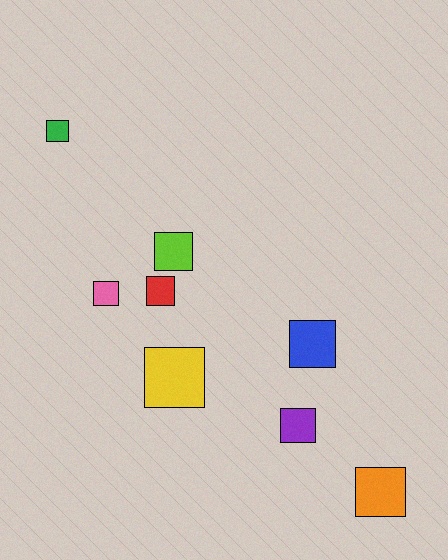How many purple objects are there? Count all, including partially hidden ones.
There is 1 purple object.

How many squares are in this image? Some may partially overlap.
There are 8 squares.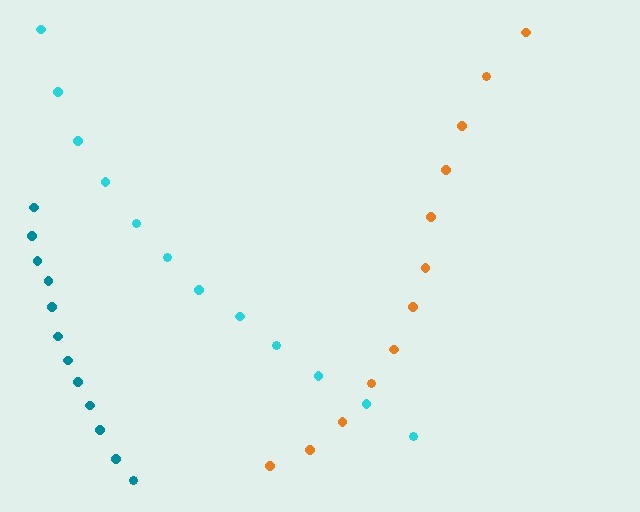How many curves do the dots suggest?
There are 3 distinct paths.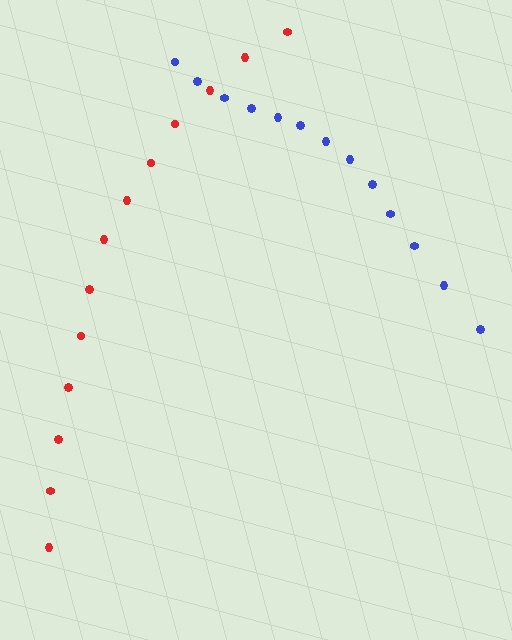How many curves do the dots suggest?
There are 2 distinct paths.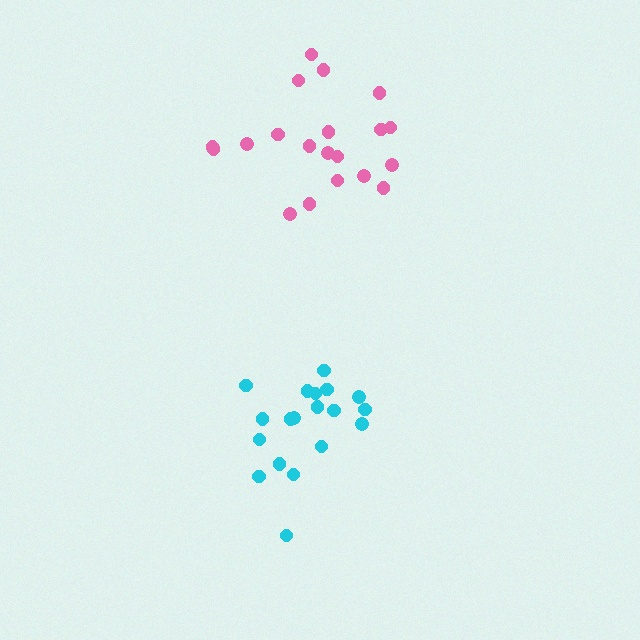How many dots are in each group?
Group 1: 19 dots, Group 2: 20 dots (39 total).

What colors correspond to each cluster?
The clusters are colored: cyan, pink.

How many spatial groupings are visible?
There are 2 spatial groupings.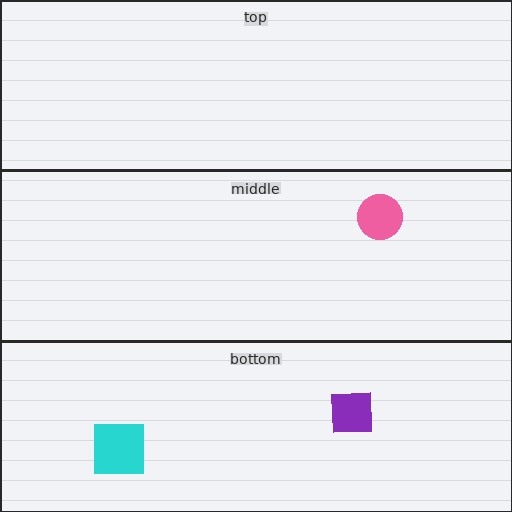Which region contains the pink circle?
The middle region.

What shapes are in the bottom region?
The purple square, the cyan square.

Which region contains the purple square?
The bottom region.